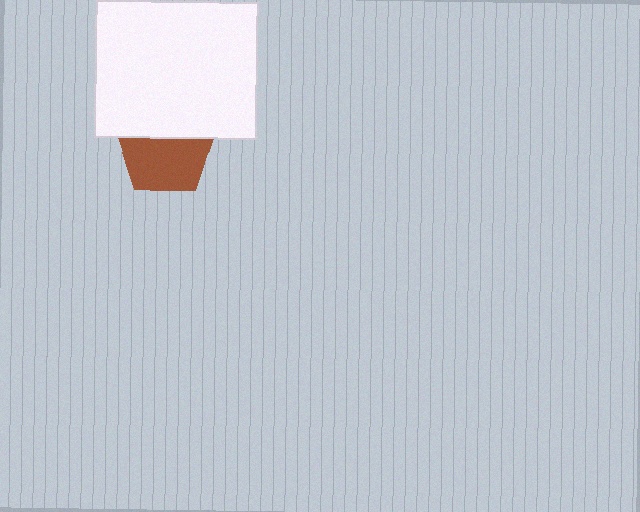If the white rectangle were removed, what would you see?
You would see the complete brown pentagon.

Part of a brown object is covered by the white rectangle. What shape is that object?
It is a pentagon.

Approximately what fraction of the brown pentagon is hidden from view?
Roughly 38% of the brown pentagon is hidden behind the white rectangle.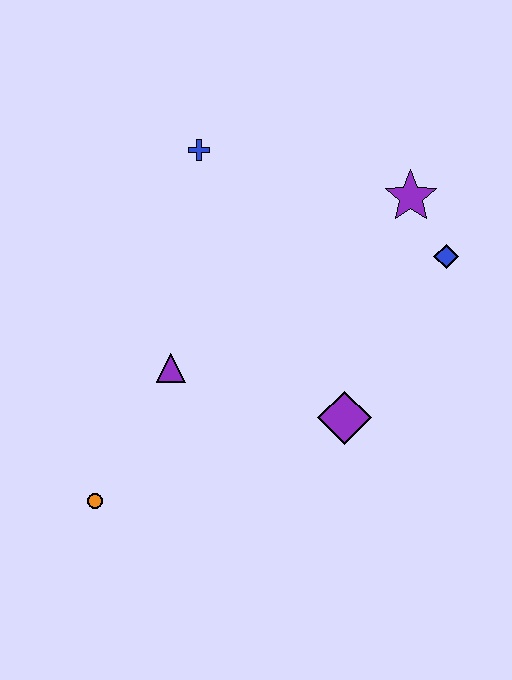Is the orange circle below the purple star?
Yes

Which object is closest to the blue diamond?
The purple star is closest to the blue diamond.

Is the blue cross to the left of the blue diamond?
Yes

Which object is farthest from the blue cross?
The orange circle is farthest from the blue cross.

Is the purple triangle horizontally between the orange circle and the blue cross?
Yes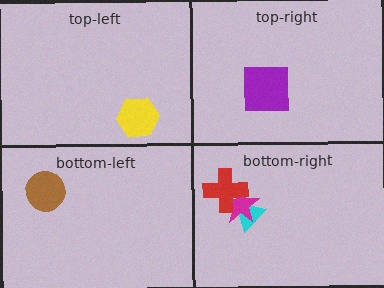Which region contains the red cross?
The bottom-right region.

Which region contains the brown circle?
The bottom-left region.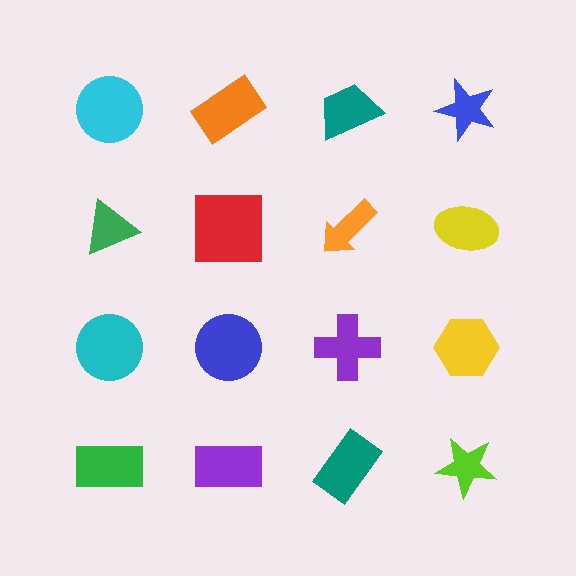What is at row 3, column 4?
A yellow hexagon.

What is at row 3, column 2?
A blue circle.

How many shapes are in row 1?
4 shapes.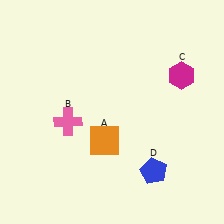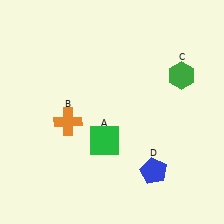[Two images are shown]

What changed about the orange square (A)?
In Image 1, A is orange. In Image 2, it changed to green.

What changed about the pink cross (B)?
In Image 1, B is pink. In Image 2, it changed to orange.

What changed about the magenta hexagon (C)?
In Image 1, C is magenta. In Image 2, it changed to green.